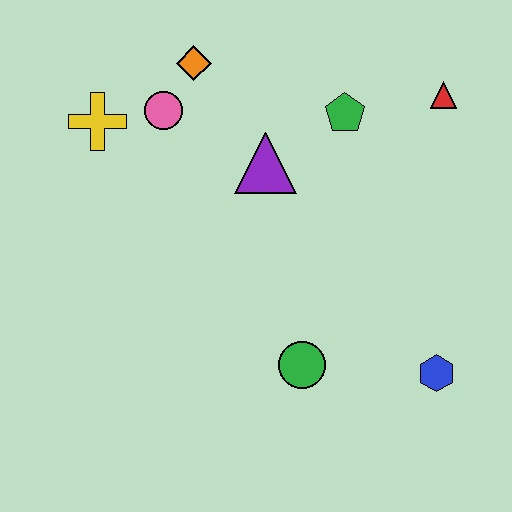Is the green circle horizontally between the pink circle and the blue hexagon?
Yes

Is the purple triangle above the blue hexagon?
Yes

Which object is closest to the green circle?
The blue hexagon is closest to the green circle.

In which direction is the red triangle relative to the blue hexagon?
The red triangle is above the blue hexagon.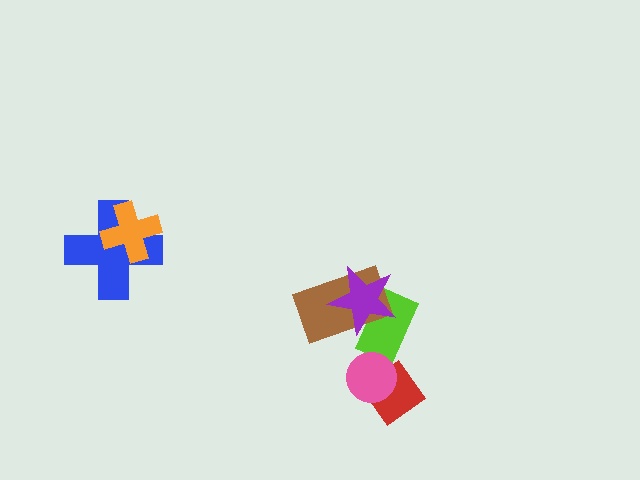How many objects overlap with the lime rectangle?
2 objects overlap with the lime rectangle.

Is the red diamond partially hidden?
Yes, it is partially covered by another shape.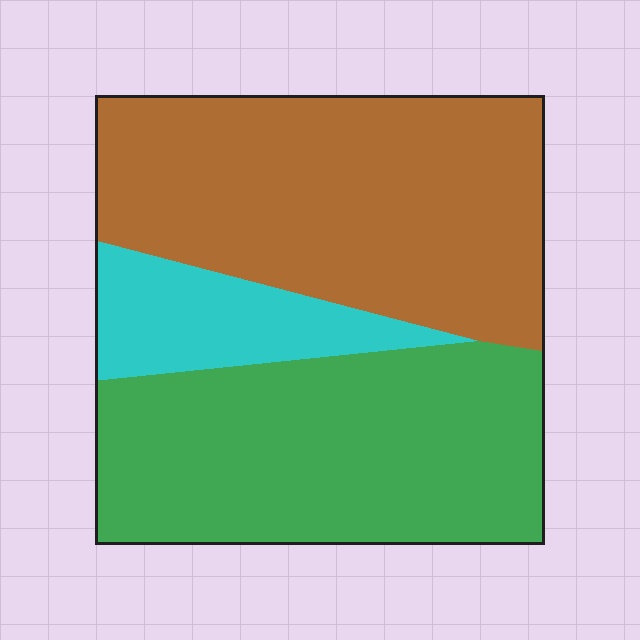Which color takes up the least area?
Cyan, at roughly 15%.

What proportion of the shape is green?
Green takes up about two fifths (2/5) of the shape.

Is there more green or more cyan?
Green.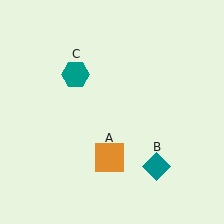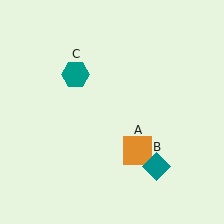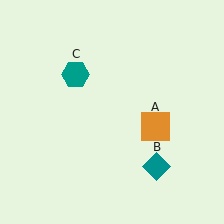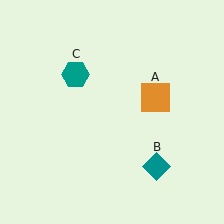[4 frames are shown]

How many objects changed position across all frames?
1 object changed position: orange square (object A).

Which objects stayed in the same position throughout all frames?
Teal diamond (object B) and teal hexagon (object C) remained stationary.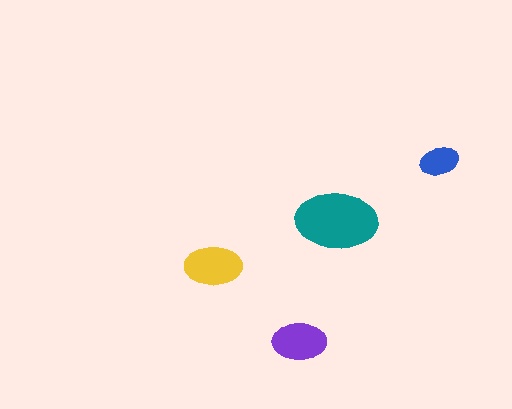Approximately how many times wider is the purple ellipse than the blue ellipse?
About 1.5 times wider.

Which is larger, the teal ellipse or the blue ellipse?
The teal one.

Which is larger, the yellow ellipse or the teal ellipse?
The teal one.